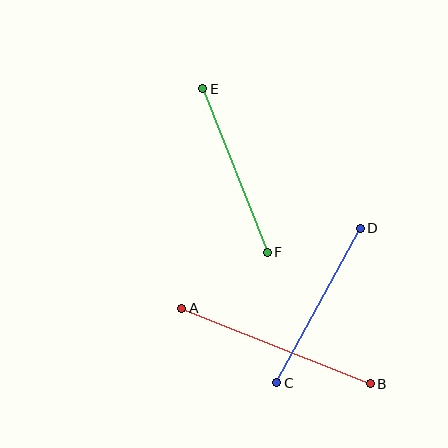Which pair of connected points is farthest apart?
Points A and B are farthest apart.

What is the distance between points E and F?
The distance is approximately 175 pixels.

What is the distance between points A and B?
The distance is approximately 203 pixels.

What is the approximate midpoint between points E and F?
The midpoint is at approximately (235, 170) pixels.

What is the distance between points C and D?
The distance is approximately 175 pixels.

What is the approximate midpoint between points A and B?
The midpoint is at approximately (276, 346) pixels.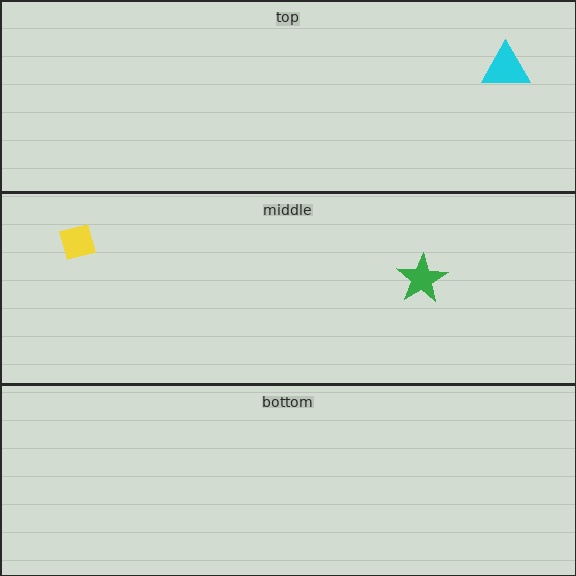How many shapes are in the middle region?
2.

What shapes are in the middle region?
The green star, the yellow square.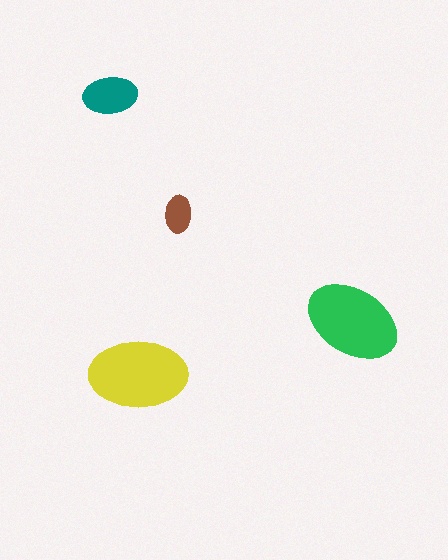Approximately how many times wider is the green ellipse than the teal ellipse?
About 1.5 times wider.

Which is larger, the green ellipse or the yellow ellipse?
The yellow one.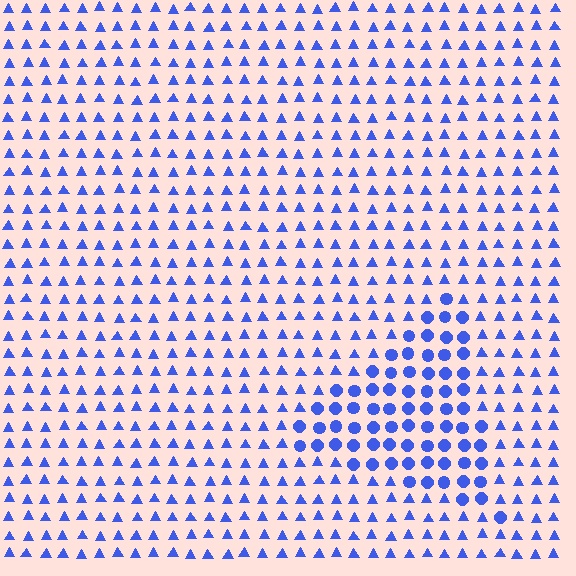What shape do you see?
I see a triangle.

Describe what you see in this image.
The image is filled with small blue elements arranged in a uniform grid. A triangle-shaped region contains circles, while the surrounding area contains triangles. The boundary is defined purely by the change in element shape.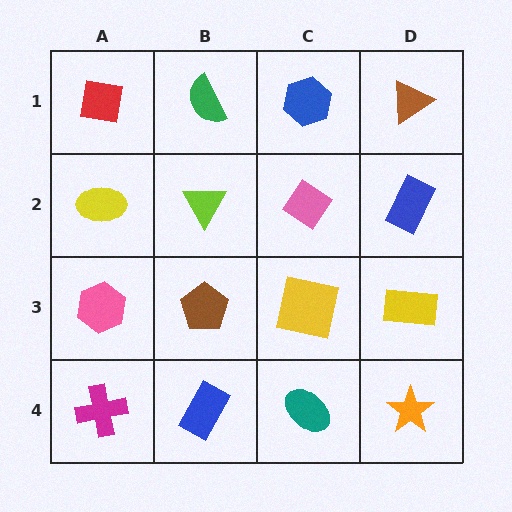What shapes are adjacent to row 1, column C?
A pink diamond (row 2, column C), a green semicircle (row 1, column B), a brown triangle (row 1, column D).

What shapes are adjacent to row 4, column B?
A brown pentagon (row 3, column B), a magenta cross (row 4, column A), a teal ellipse (row 4, column C).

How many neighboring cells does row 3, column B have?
4.